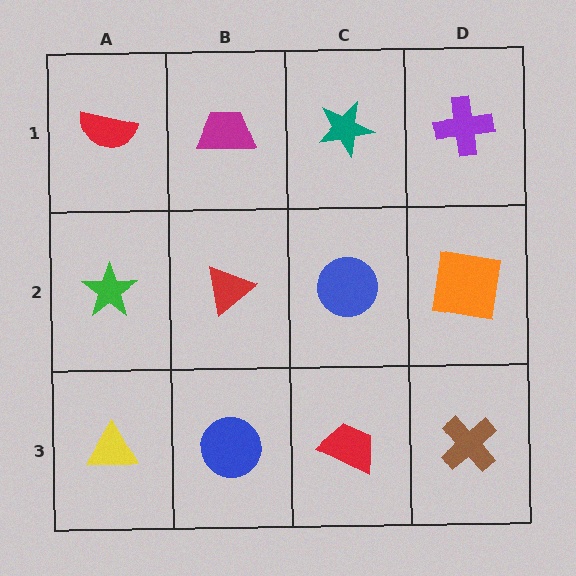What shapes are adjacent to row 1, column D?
An orange square (row 2, column D), a teal star (row 1, column C).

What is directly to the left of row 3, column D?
A red trapezoid.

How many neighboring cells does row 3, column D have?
2.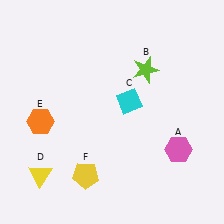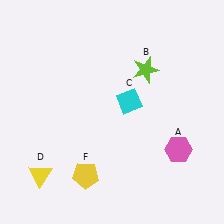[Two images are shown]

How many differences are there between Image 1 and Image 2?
There is 1 difference between the two images.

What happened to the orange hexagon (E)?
The orange hexagon (E) was removed in Image 2. It was in the bottom-left area of Image 1.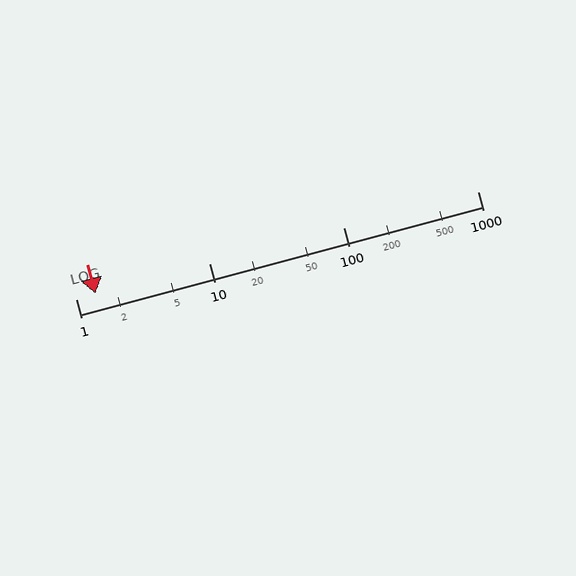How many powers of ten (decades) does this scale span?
The scale spans 3 decades, from 1 to 1000.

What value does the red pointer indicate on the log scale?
The pointer indicates approximately 1.4.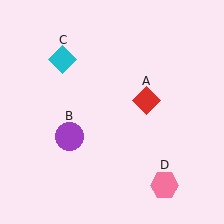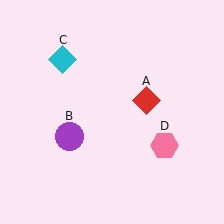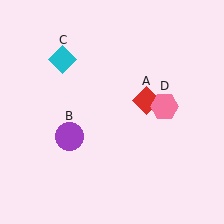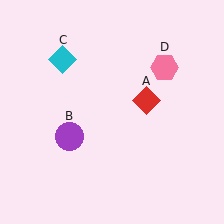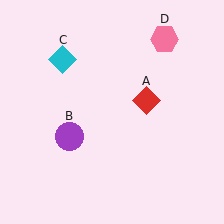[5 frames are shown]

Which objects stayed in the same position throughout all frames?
Red diamond (object A) and purple circle (object B) and cyan diamond (object C) remained stationary.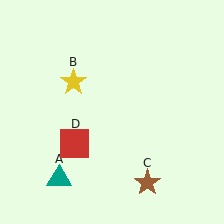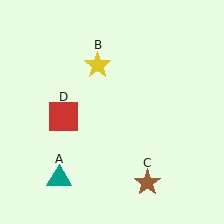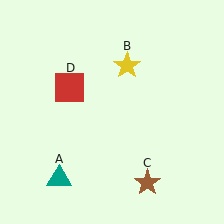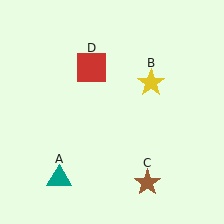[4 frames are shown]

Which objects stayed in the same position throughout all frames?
Teal triangle (object A) and brown star (object C) remained stationary.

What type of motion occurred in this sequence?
The yellow star (object B), red square (object D) rotated clockwise around the center of the scene.